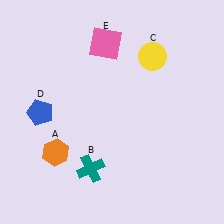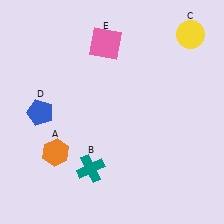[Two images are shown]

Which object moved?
The yellow circle (C) moved right.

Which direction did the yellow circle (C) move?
The yellow circle (C) moved right.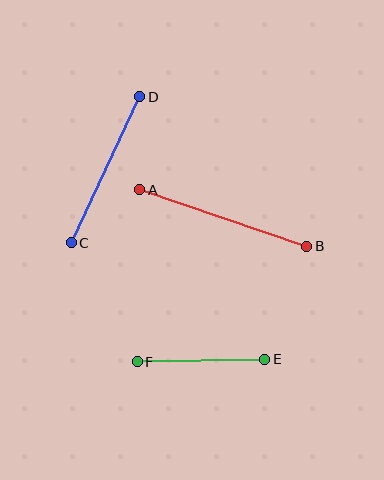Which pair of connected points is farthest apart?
Points A and B are farthest apart.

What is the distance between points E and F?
The distance is approximately 127 pixels.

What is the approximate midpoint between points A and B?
The midpoint is at approximately (223, 218) pixels.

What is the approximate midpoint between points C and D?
The midpoint is at approximately (106, 170) pixels.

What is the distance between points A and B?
The distance is approximately 176 pixels.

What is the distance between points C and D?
The distance is approximately 161 pixels.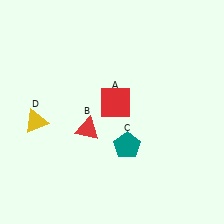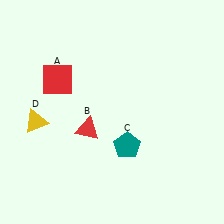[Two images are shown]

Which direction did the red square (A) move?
The red square (A) moved left.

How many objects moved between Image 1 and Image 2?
1 object moved between the two images.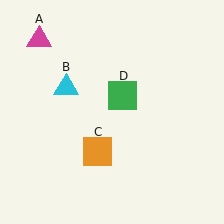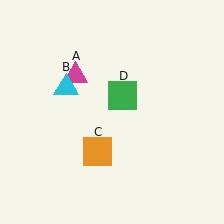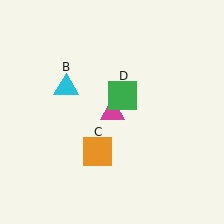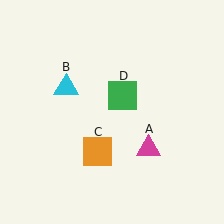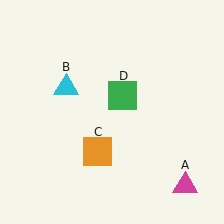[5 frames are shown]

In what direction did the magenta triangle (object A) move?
The magenta triangle (object A) moved down and to the right.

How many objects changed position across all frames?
1 object changed position: magenta triangle (object A).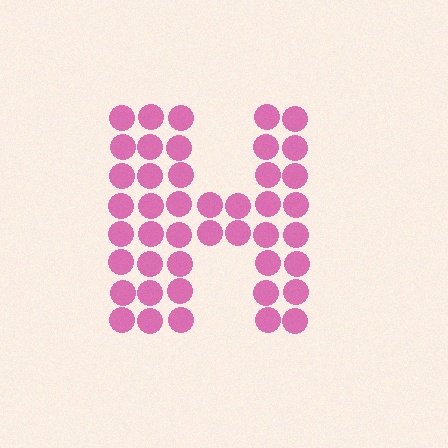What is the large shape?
The large shape is the letter H.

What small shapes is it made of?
It is made of small circles.